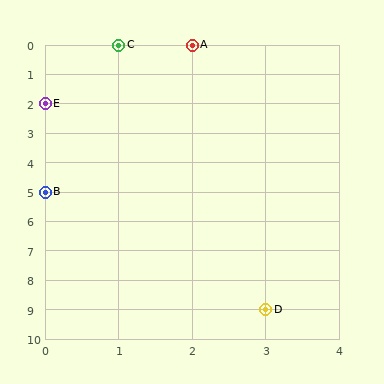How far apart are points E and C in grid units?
Points E and C are 1 column and 2 rows apart (about 2.2 grid units diagonally).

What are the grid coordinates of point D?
Point D is at grid coordinates (3, 9).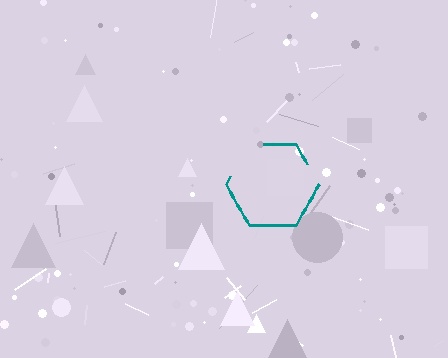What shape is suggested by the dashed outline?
The dashed outline suggests a hexagon.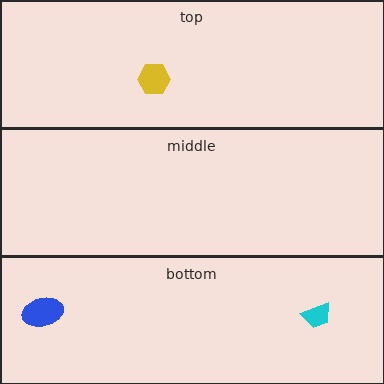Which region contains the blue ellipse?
The bottom region.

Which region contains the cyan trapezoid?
The bottom region.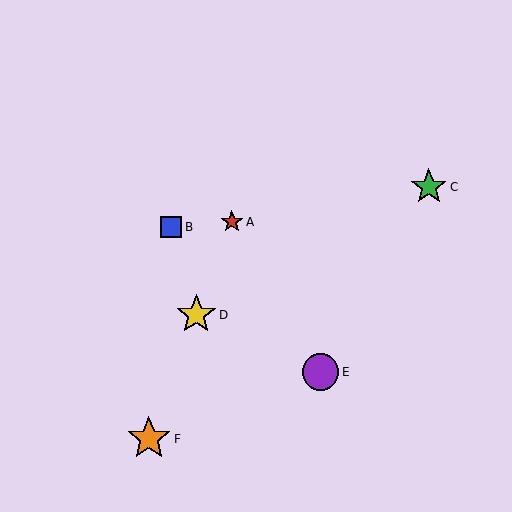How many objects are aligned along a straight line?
3 objects (A, D, F) are aligned along a straight line.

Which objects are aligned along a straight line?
Objects A, D, F are aligned along a straight line.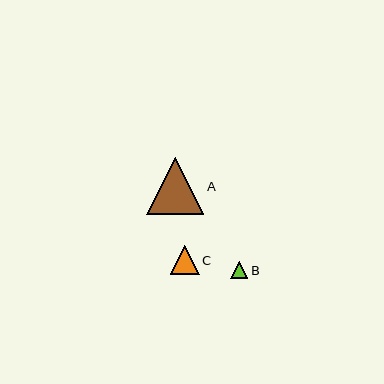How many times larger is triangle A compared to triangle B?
Triangle A is approximately 3.4 times the size of triangle B.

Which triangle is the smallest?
Triangle B is the smallest with a size of approximately 17 pixels.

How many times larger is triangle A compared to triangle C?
Triangle A is approximately 2.0 times the size of triangle C.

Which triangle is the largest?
Triangle A is the largest with a size of approximately 57 pixels.